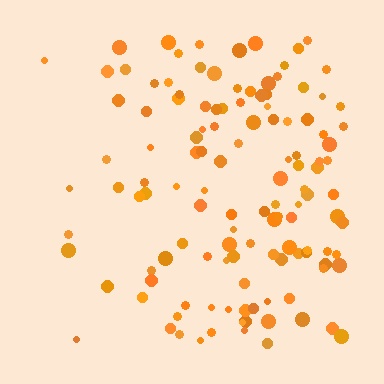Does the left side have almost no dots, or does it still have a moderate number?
Still a moderate number, just noticeably fewer than the right.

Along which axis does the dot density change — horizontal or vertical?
Horizontal.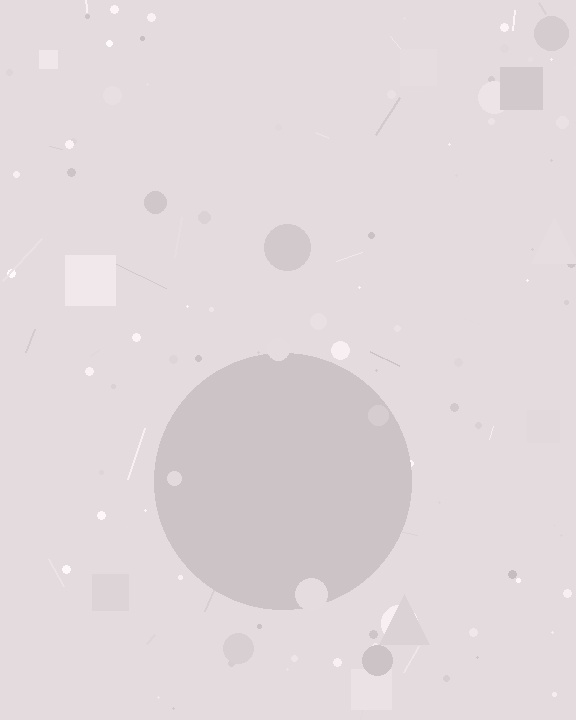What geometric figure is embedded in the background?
A circle is embedded in the background.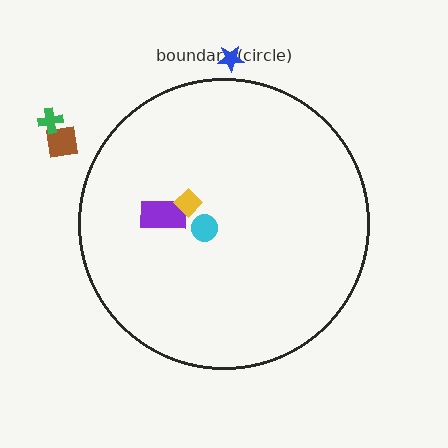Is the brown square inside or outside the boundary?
Outside.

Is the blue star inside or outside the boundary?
Outside.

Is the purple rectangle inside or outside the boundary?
Inside.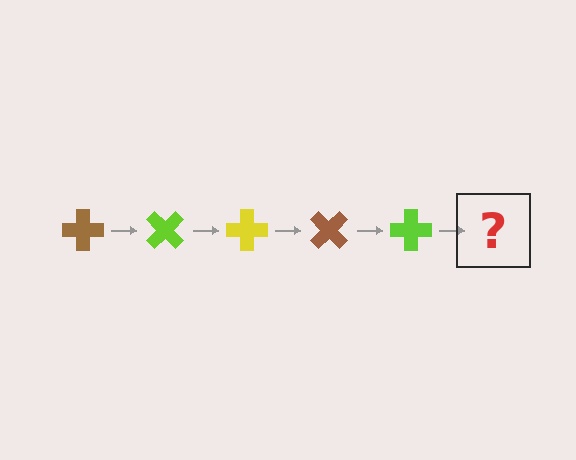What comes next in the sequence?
The next element should be a yellow cross, rotated 225 degrees from the start.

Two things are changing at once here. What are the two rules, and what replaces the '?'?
The two rules are that it rotates 45 degrees each step and the color cycles through brown, lime, and yellow. The '?' should be a yellow cross, rotated 225 degrees from the start.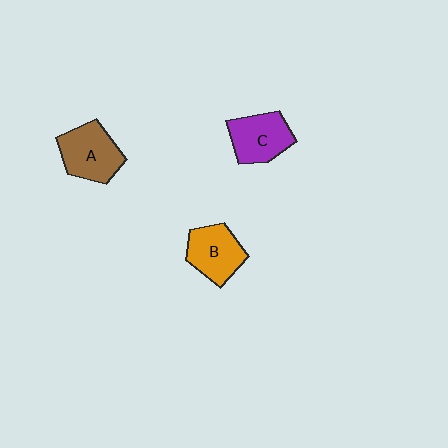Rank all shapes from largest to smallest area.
From largest to smallest: A (brown), C (purple), B (orange).